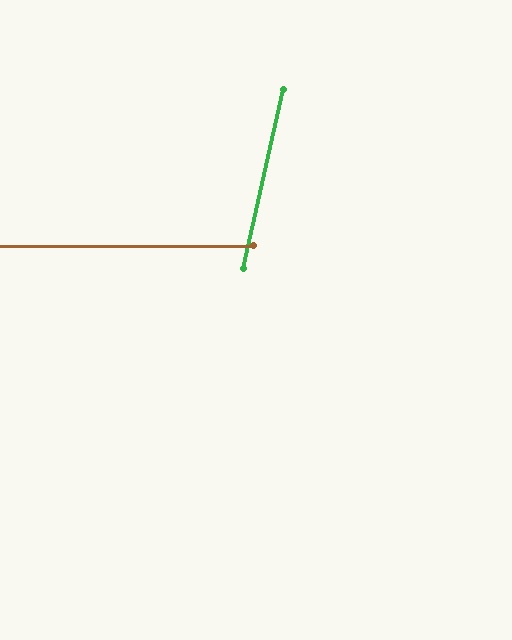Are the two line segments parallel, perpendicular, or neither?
Neither parallel nor perpendicular — they differ by about 77°.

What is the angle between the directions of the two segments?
Approximately 77 degrees.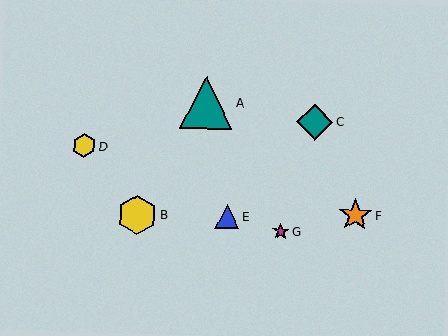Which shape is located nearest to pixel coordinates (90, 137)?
The yellow hexagon (labeled D) at (84, 146) is nearest to that location.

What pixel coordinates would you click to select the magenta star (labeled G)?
Click at (281, 231) to select the magenta star G.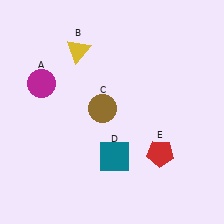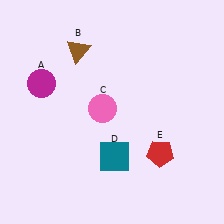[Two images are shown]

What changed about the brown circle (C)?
In Image 1, C is brown. In Image 2, it changed to pink.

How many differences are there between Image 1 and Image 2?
There are 2 differences between the two images.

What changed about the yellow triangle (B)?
In Image 1, B is yellow. In Image 2, it changed to brown.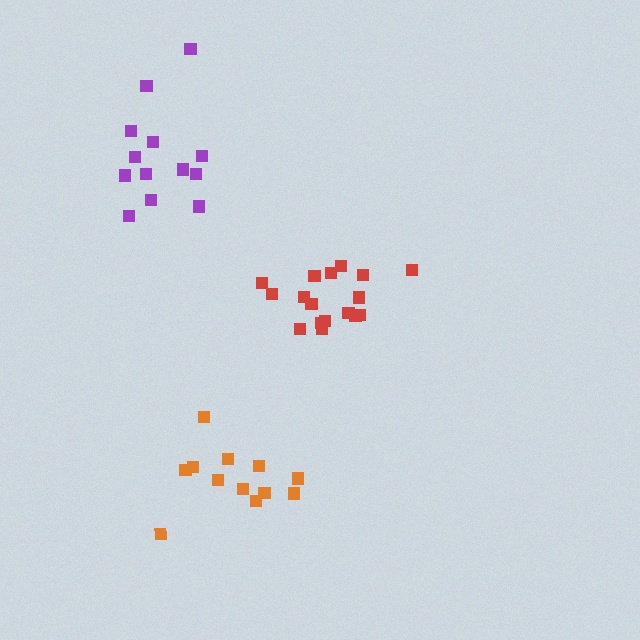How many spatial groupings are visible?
There are 3 spatial groupings.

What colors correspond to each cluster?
The clusters are colored: purple, red, orange.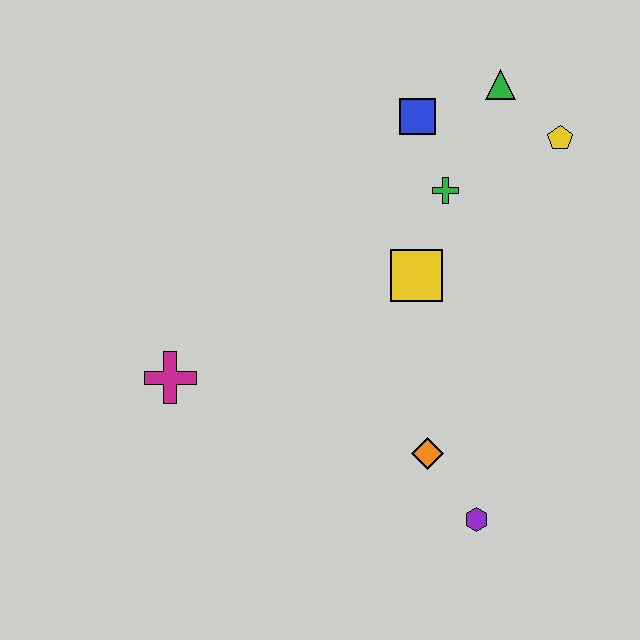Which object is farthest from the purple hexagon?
The green triangle is farthest from the purple hexagon.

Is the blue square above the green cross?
Yes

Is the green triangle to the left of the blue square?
No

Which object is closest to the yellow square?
The green cross is closest to the yellow square.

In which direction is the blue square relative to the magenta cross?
The blue square is above the magenta cross.